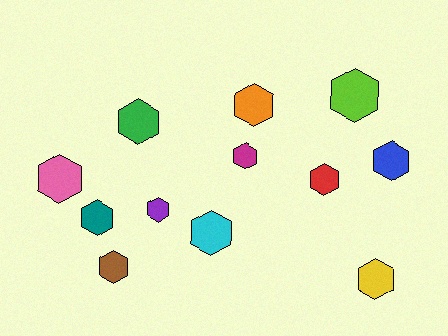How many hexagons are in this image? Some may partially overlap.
There are 12 hexagons.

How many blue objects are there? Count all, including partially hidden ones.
There is 1 blue object.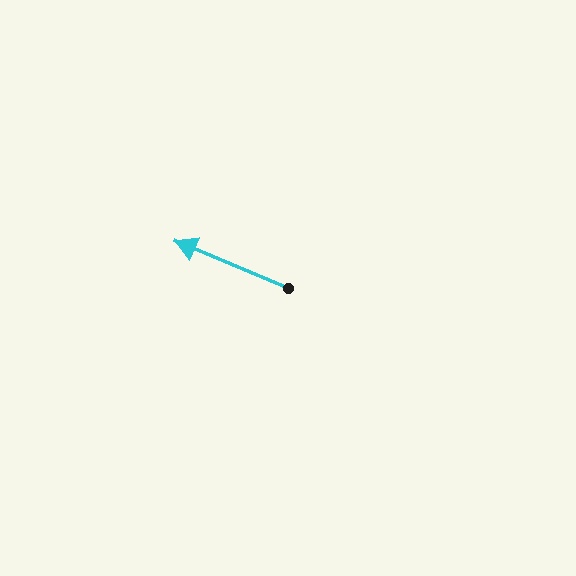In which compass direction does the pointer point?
Northwest.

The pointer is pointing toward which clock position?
Roughly 10 o'clock.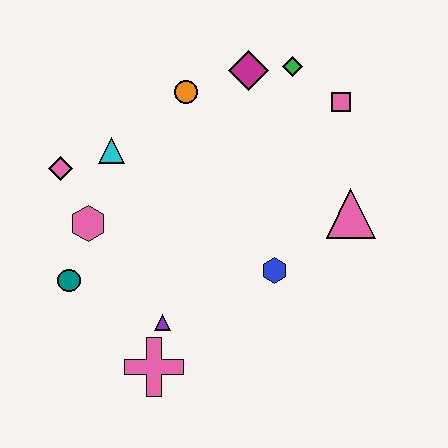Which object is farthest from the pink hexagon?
The pink square is farthest from the pink hexagon.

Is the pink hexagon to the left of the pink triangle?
Yes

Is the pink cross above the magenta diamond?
No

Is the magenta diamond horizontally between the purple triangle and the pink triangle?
Yes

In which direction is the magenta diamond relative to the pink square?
The magenta diamond is to the left of the pink square.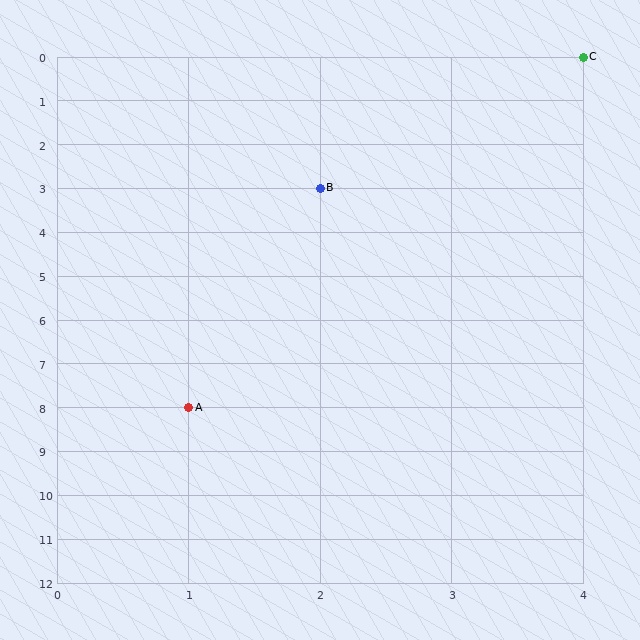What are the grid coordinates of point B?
Point B is at grid coordinates (2, 3).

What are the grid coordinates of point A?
Point A is at grid coordinates (1, 8).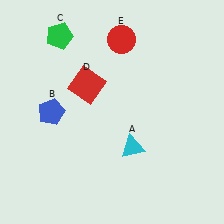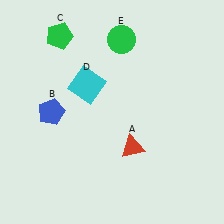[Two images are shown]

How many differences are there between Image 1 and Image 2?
There are 3 differences between the two images.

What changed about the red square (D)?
In Image 1, D is red. In Image 2, it changed to cyan.